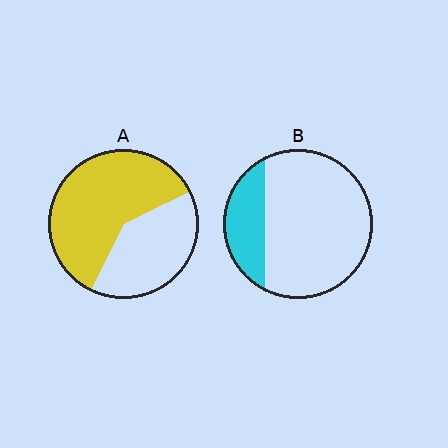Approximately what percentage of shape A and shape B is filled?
A is approximately 60% and B is approximately 25%.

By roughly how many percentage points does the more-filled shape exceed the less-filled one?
By roughly 40 percentage points (A over B).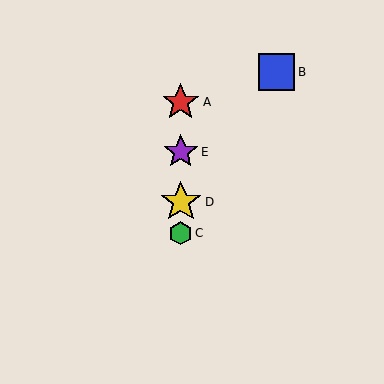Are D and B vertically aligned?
No, D is at x≈181 and B is at x≈277.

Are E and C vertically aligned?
Yes, both are at x≈181.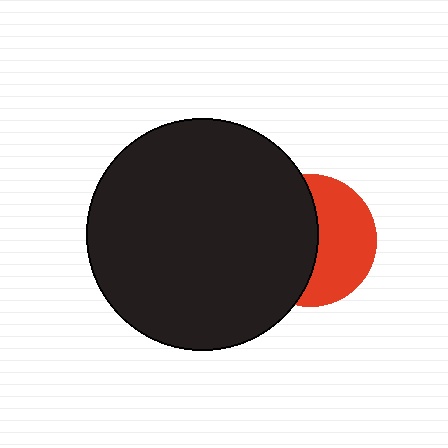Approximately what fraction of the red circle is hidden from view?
Roughly 52% of the red circle is hidden behind the black circle.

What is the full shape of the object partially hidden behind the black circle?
The partially hidden object is a red circle.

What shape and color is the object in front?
The object in front is a black circle.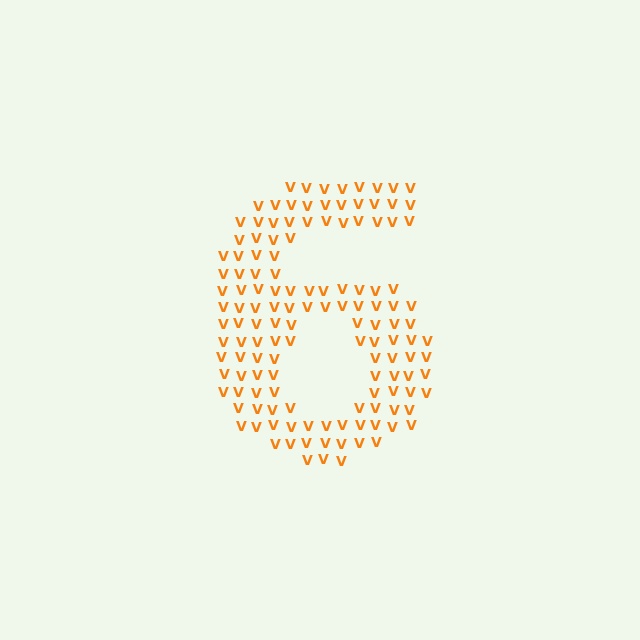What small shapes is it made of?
It is made of small letter V's.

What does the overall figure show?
The overall figure shows the digit 6.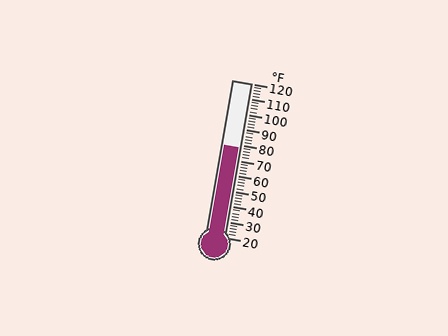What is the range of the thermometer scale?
The thermometer scale ranges from 20°F to 120°F.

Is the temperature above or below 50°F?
The temperature is above 50°F.